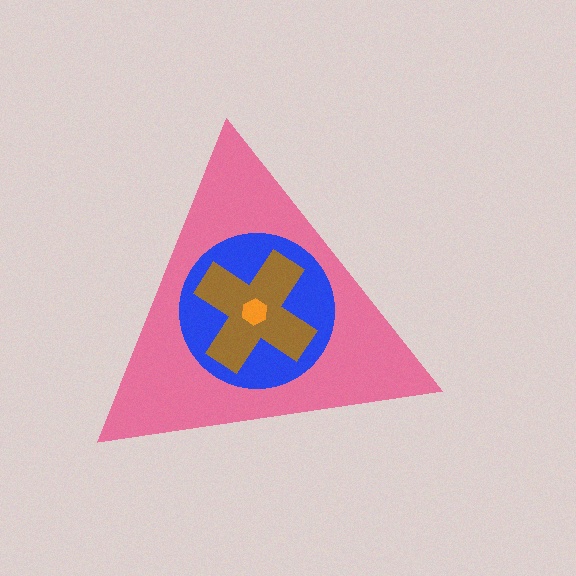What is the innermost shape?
The orange hexagon.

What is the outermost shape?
The pink triangle.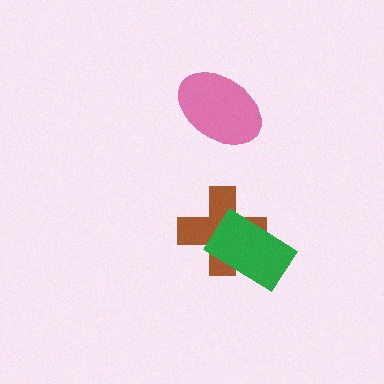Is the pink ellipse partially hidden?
No, no other shape covers it.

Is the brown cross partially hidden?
Yes, it is partially covered by another shape.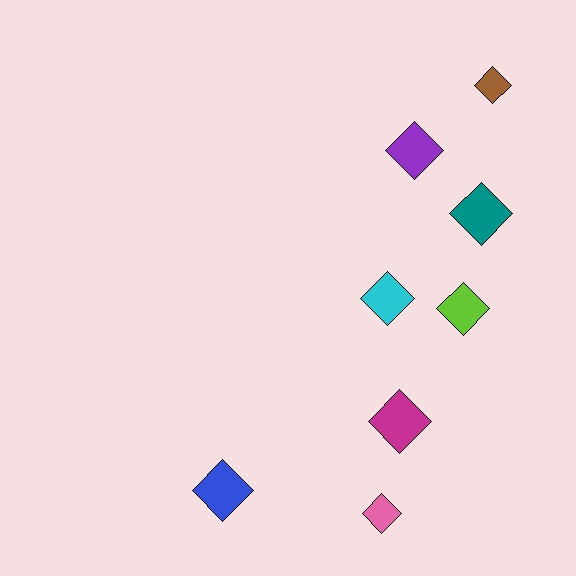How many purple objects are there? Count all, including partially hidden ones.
There is 1 purple object.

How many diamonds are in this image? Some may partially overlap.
There are 8 diamonds.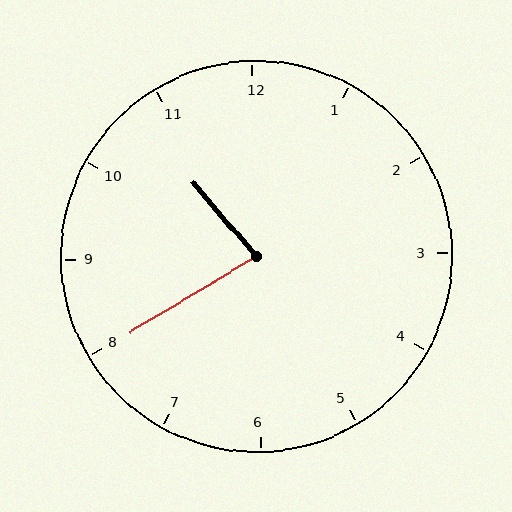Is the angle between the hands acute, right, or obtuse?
It is acute.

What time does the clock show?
10:40.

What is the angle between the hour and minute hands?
Approximately 80 degrees.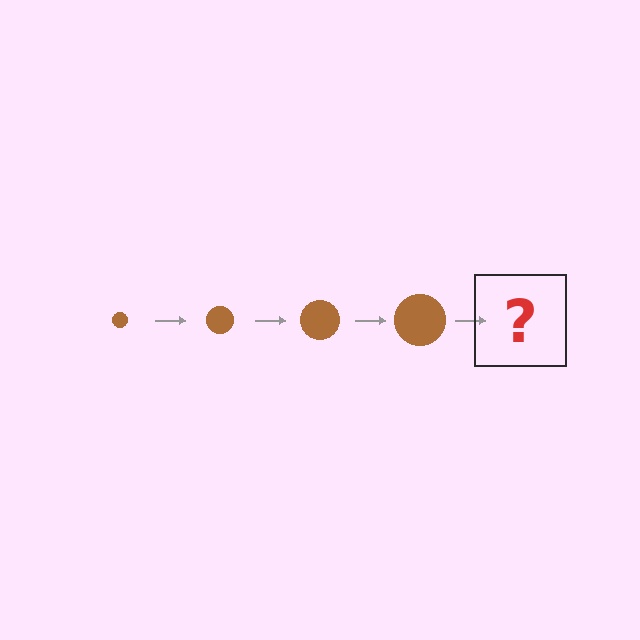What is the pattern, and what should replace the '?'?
The pattern is that the circle gets progressively larger each step. The '?' should be a brown circle, larger than the previous one.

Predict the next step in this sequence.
The next step is a brown circle, larger than the previous one.